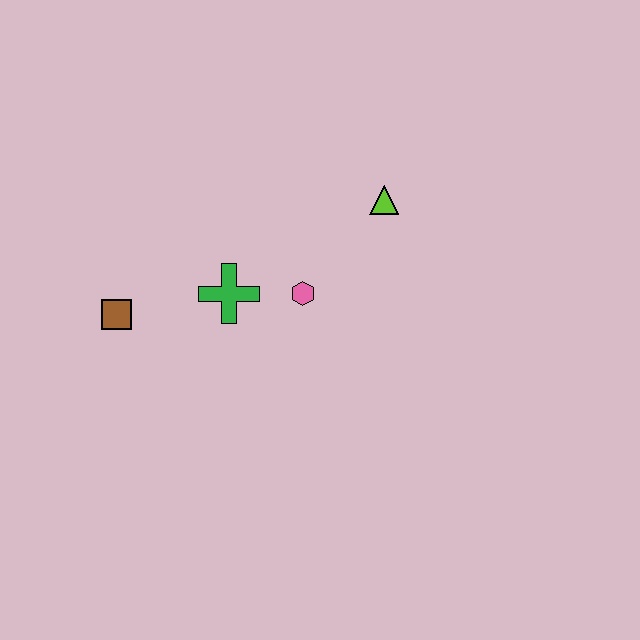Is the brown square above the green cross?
No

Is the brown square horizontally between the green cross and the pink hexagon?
No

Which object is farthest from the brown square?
The lime triangle is farthest from the brown square.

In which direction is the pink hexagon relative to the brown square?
The pink hexagon is to the right of the brown square.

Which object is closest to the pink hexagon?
The green cross is closest to the pink hexagon.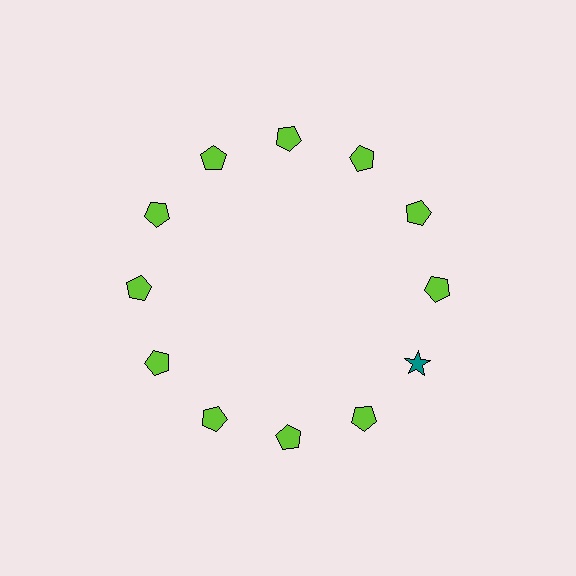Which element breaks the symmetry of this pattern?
The teal star at roughly the 4 o'clock position breaks the symmetry. All other shapes are lime pentagons.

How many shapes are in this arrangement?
There are 12 shapes arranged in a ring pattern.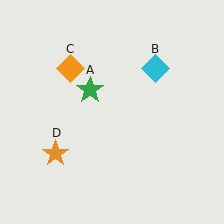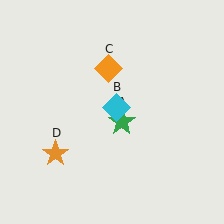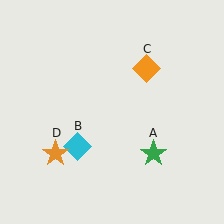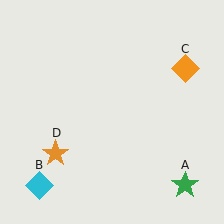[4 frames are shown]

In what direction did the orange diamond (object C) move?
The orange diamond (object C) moved right.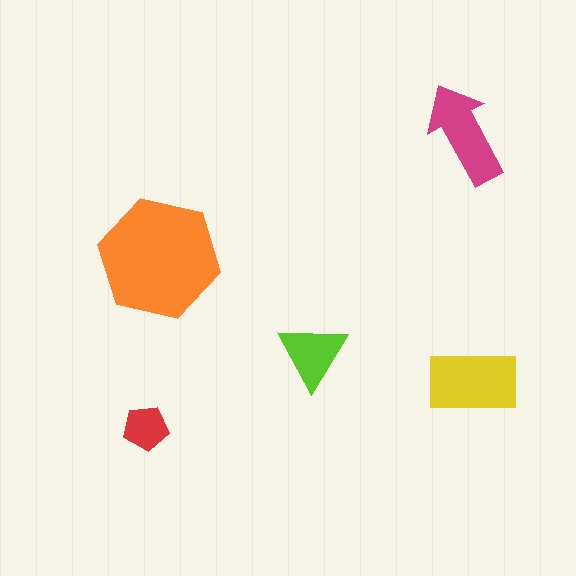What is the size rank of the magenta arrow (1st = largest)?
3rd.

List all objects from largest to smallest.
The orange hexagon, the yellow rectangle, the magenta arrow, the lime triangle, the red pentagon.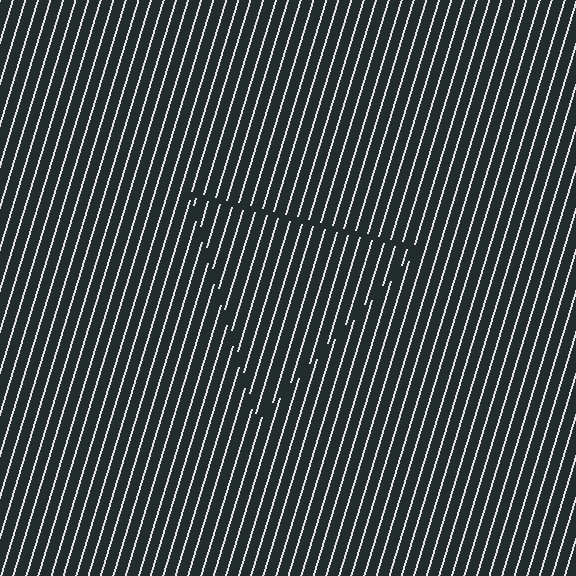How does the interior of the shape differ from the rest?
The interior of the shape contains the same grating, shifted by half a period — the contour is defined by the phase discontinuity where line-ends from the inner and outer gratings abut.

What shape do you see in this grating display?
An illusory triangle. The interior of the shape contains the same grating, shifted by half a period — the contour is defined by the phase discontinuity where line-ends from the inner and outer gratings abut.